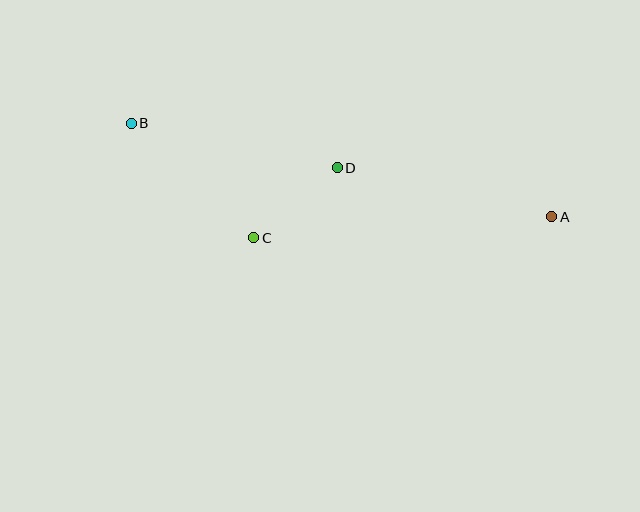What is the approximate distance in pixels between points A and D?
The distance between A and D is approximately 220 pixels.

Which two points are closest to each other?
Points C and D are closest to each other.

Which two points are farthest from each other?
Points A and B are farthest from each other.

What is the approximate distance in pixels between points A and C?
The distance between A and C is approximately 299 pixels.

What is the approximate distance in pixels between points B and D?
The distance between B and D is approximately 211 pixels.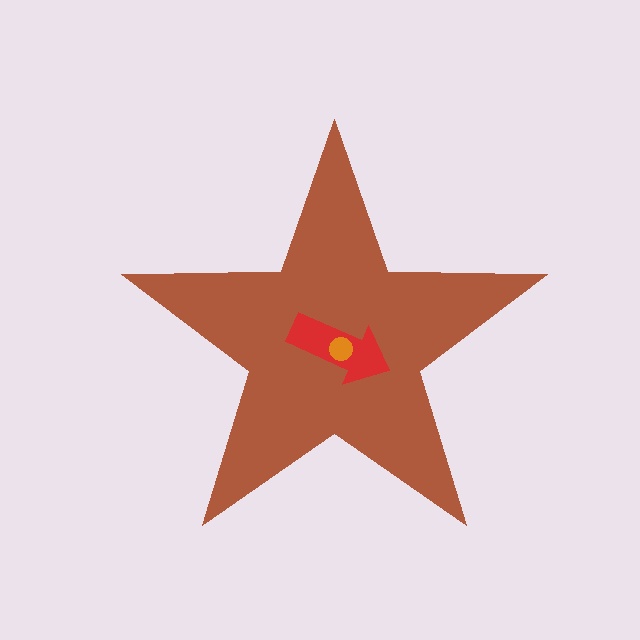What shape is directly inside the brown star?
The red arrow.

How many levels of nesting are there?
3.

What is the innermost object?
The orange circle.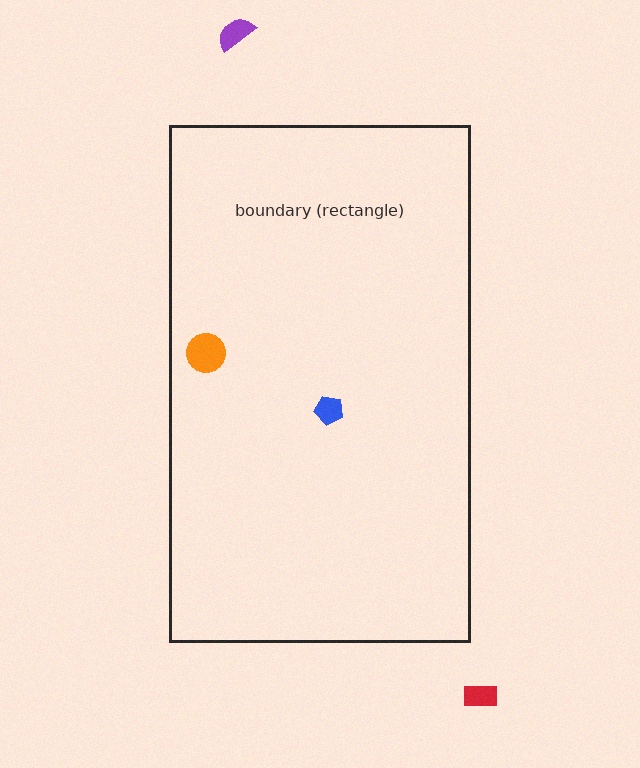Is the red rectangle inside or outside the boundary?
Outside.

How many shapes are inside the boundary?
2 inside, 2 outside.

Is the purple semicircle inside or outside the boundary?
Outside.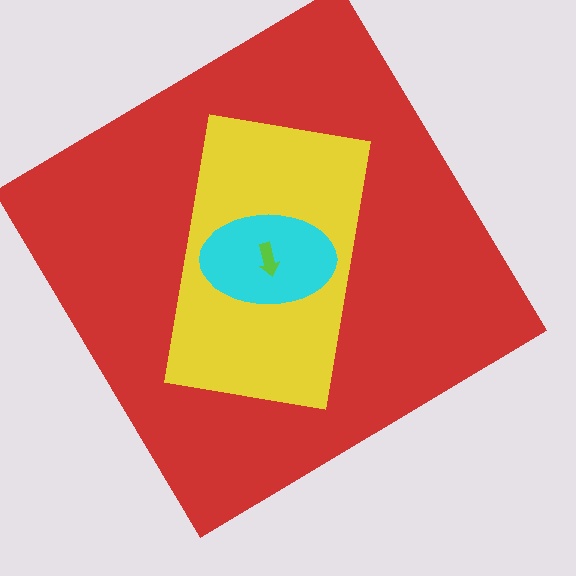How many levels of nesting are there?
4.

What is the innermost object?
The lime arrow.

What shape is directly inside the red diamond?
The yellow rectangle.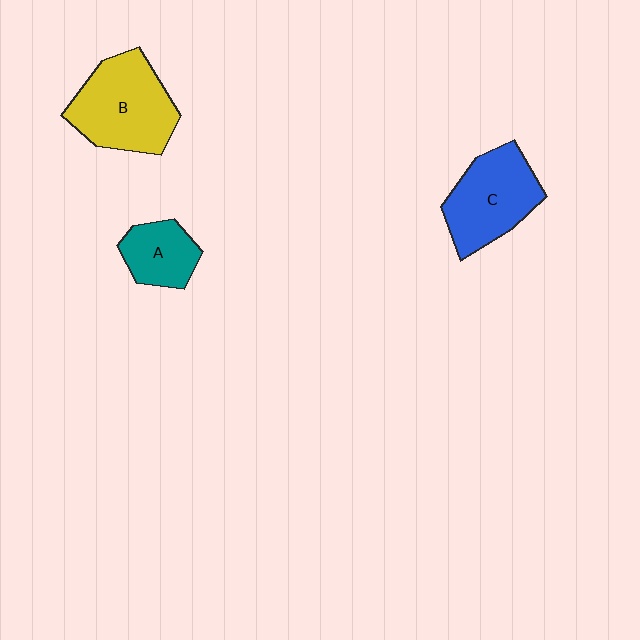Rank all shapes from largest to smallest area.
From largest to smallest: B (yellow), C (blue), A (teal).